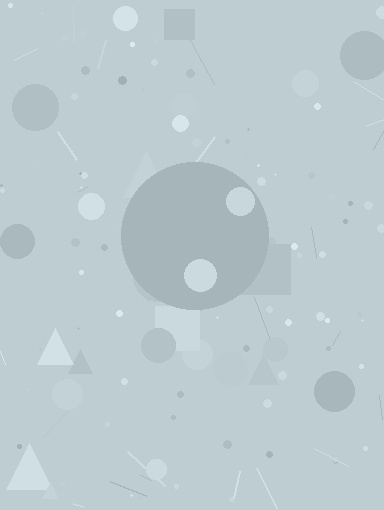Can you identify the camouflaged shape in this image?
The camouflaged shape is a circle.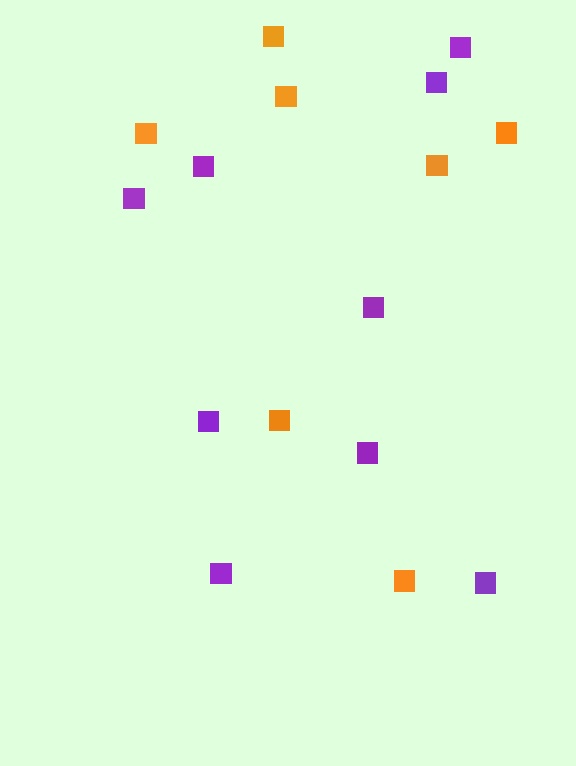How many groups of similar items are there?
There are 2 groups: one group of purple squares (9) and one group of orange squares (7).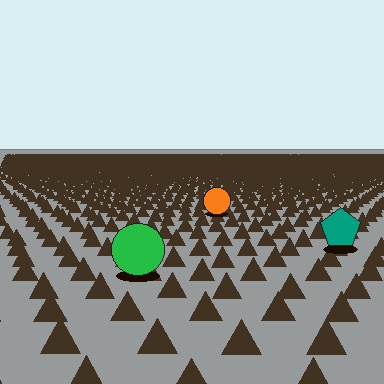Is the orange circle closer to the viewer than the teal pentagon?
No. The teal pentagon is closer — you can tell from the texture gradient: the ground texture is coarser near it.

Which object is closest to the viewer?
The green circle is closest. The texture marks near it are larger and more spread out.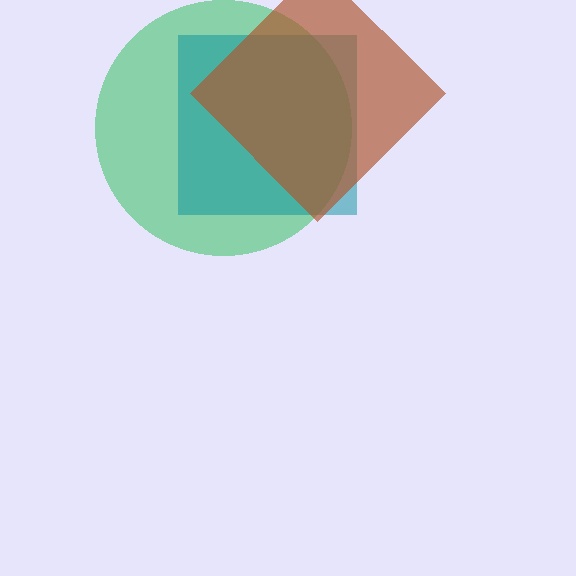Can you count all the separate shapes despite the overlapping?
Yes, there are 3 separate shapes.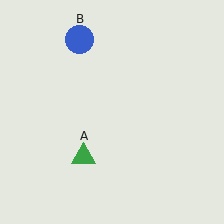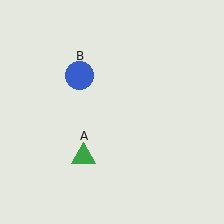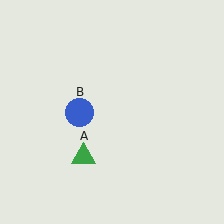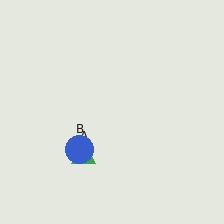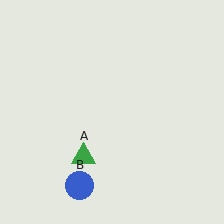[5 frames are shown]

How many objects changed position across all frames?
1 object changed position: blue circle (object B).